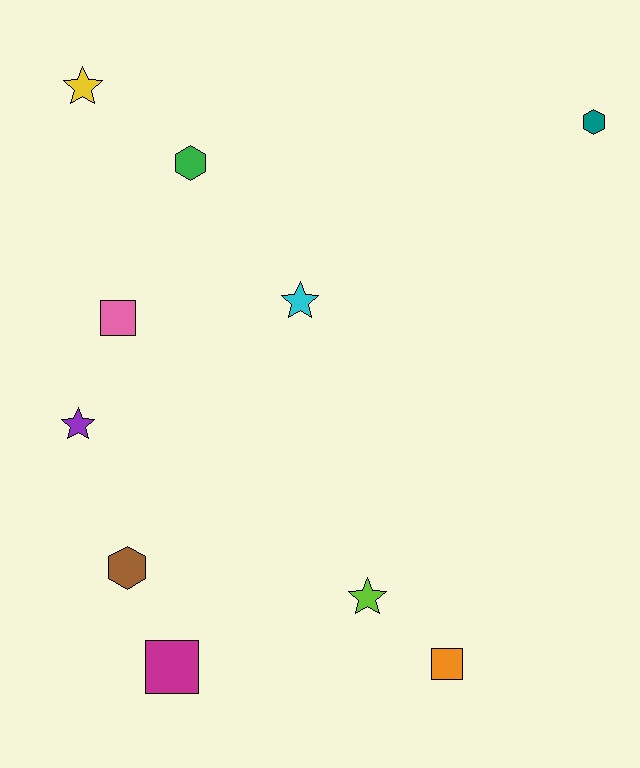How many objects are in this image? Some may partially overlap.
There are 10 objects.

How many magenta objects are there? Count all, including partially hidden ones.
There is 1 magenta object.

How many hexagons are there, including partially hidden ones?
There are 3 hexagons.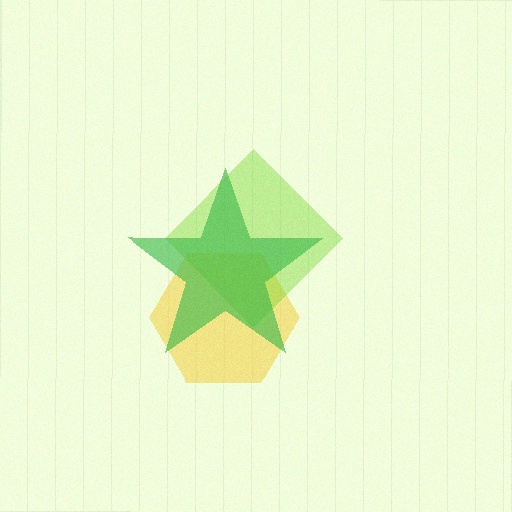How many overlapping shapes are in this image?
There are 3 overlapping shapes in the image.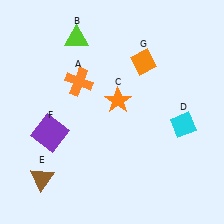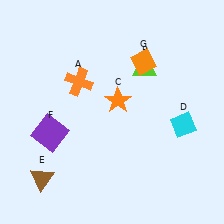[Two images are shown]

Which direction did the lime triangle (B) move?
The lime triangle (B) moved right.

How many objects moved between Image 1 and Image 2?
1 object moved between the two images.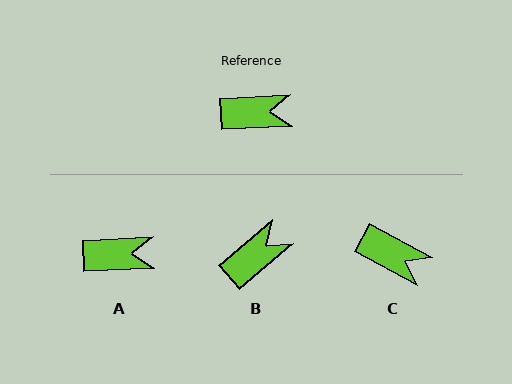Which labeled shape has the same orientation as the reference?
A.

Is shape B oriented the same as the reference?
No, it is off by about 38 degrees.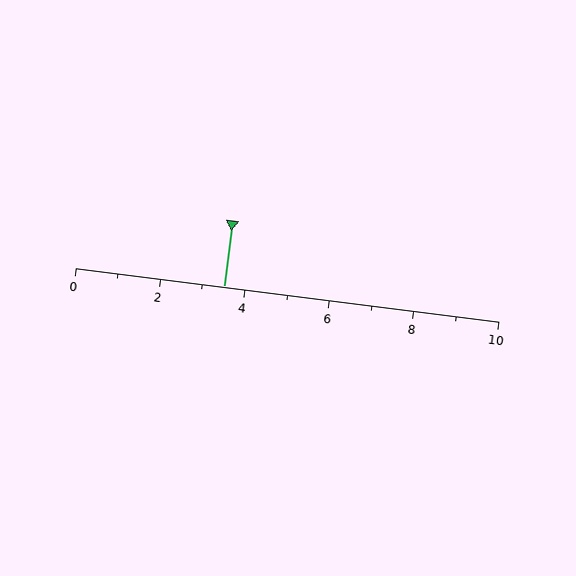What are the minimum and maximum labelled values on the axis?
The axis runs from 0 to 10.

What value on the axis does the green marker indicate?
The marker indicates approximately 3.5.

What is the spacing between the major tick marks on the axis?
The major ticks are spaced 2 apart.